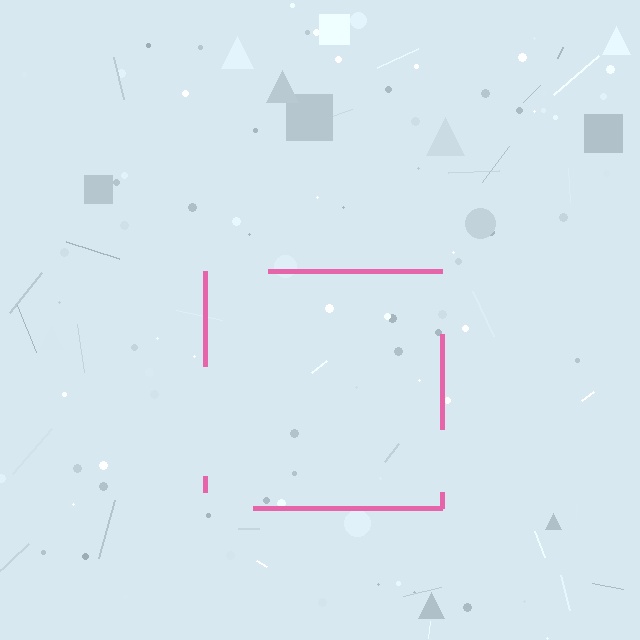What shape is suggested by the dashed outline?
The dashed outline suggests a square.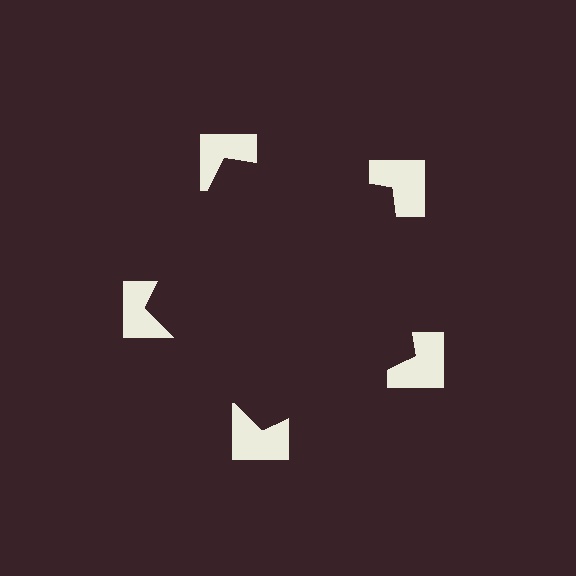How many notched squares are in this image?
There are 5 — one at each vertex of the illusory pentagon.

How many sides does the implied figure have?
5 sides.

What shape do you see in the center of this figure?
An illusory pentagon — its edges are inferred from the aligned wedge cuts in the notched squares, not physically drawn.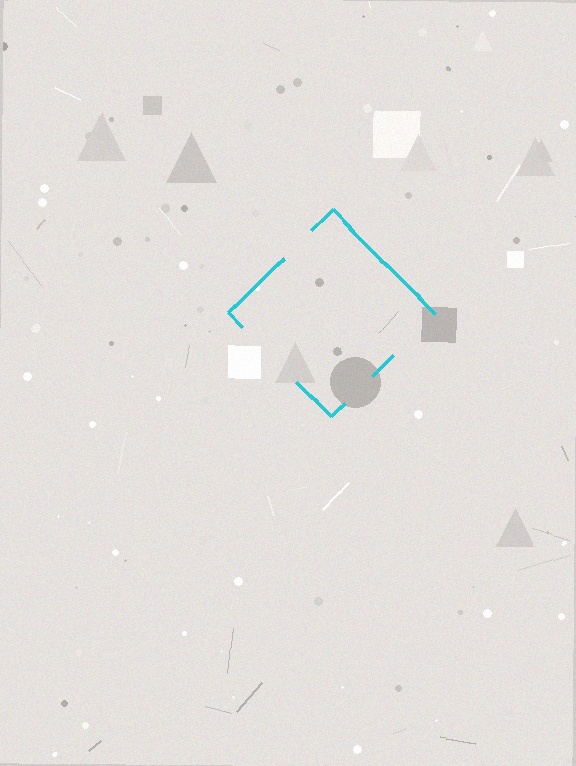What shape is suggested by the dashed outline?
The dashed outline suggests a diamond.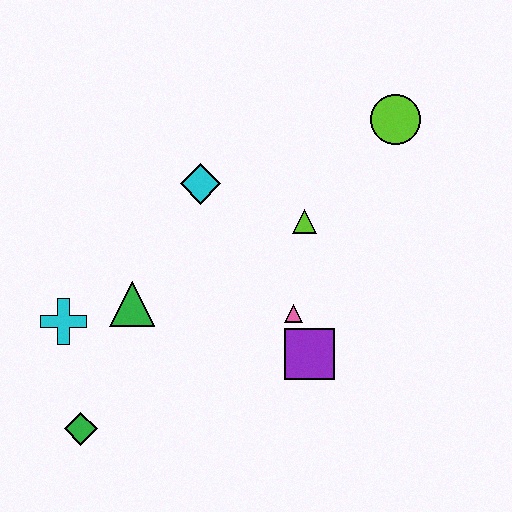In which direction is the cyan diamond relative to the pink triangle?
The cyan diamond is above the pink triangle.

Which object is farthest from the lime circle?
The green diamond is farthest from the lime circle.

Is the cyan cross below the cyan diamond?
Yes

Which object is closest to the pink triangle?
The purple square is closest to the pink triangle.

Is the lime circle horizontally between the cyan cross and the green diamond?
No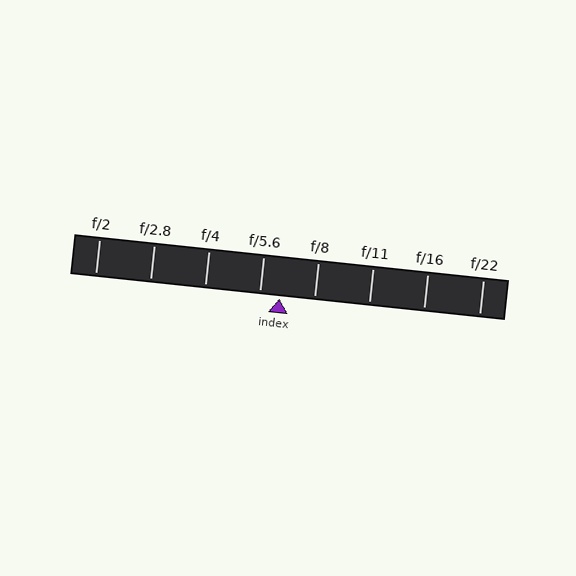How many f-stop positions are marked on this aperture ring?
There are 8 f-stop positions marked.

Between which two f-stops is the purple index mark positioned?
The index mark is between f/5.6 and f/8.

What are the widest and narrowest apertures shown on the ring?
The widest aperture shown is f/2 and the narrowest is f/22.